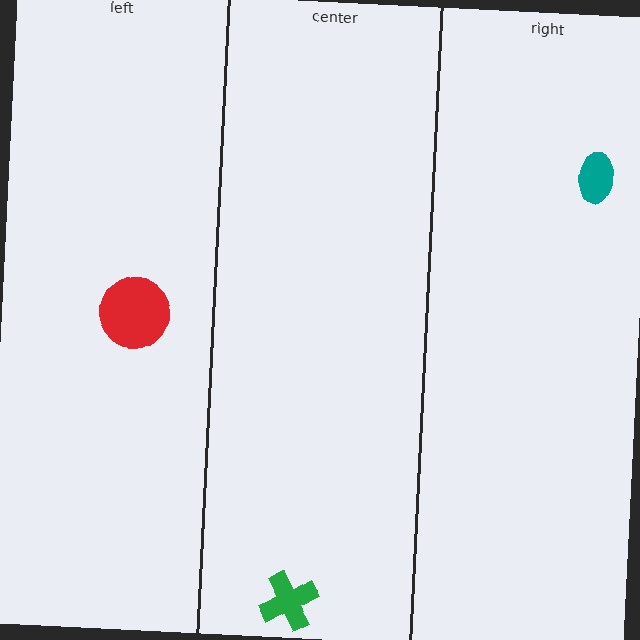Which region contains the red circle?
The left region.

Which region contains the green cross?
The center region.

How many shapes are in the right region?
1.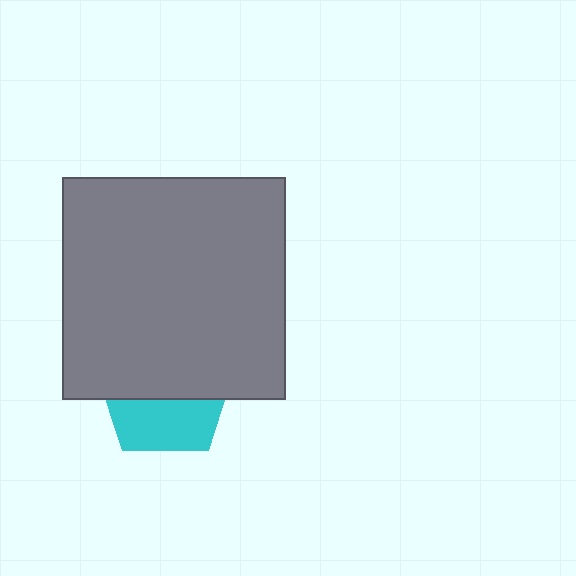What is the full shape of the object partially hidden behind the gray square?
The partially hidden object is a cyan pentagon.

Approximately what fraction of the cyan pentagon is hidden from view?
Roughly 59% of the cyan pentagon is hidden behind the gray square.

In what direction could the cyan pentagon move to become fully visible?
The cyan pentagon could move down. That would shift it out from behind the gray square entirely.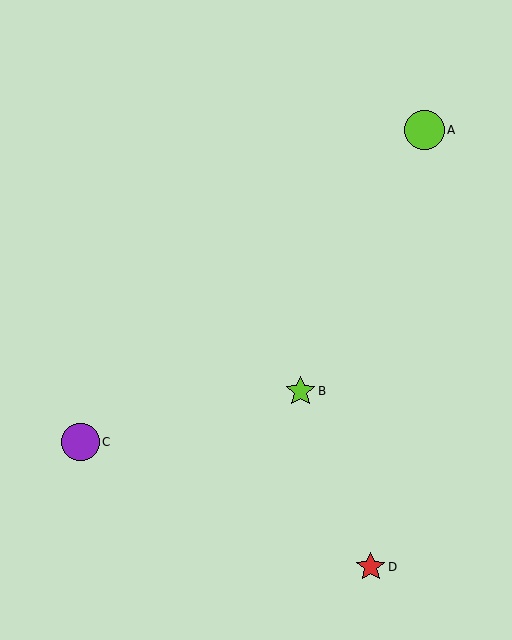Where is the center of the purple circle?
The center of the purple circle is at (81, 442).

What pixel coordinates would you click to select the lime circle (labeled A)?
Click at (424, 130) to select the lime circle A.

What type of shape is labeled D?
Shape D is a red star.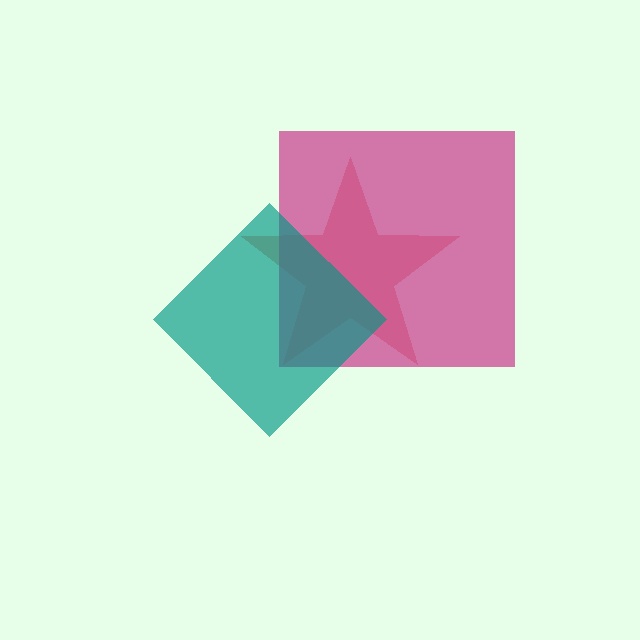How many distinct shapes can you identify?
There are 3 distinct shapes: a red star, a magenta square, a teal diamond.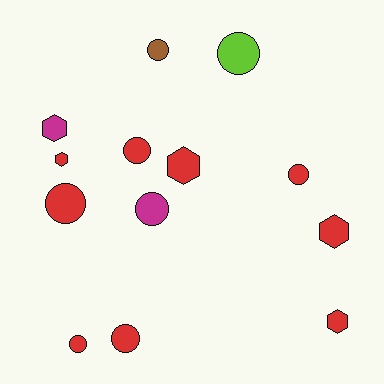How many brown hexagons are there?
There are no brown hexagons.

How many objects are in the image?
There are 13 objects.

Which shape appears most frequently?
Circle, with 8 objects.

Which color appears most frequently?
Red, with 9 objects.